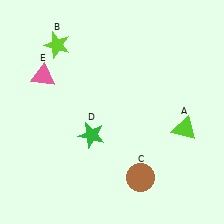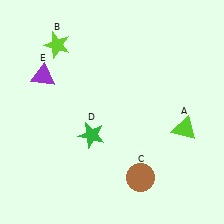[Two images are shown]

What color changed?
The triangle (E) changed from pink in Image 1 to purple in Image 2.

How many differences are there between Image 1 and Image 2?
There is 1 difference between the two images.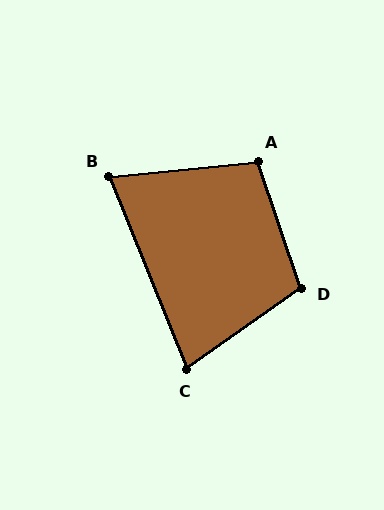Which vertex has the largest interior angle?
D, at approximately 106 degrees.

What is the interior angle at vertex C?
Approximately 77 degrees (acute).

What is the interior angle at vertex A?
Approximately 103 degrees (obtuse).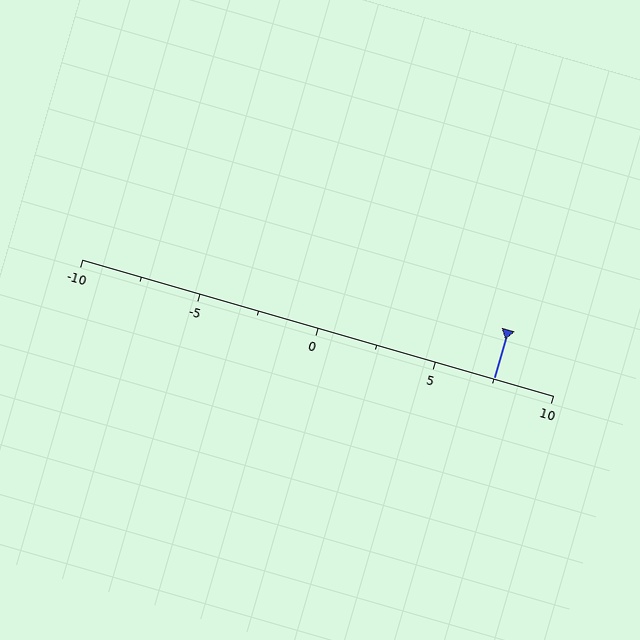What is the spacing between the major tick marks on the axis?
The major ticks are spaced 5 apart.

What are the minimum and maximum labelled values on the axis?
The axis runs from -10 to 10.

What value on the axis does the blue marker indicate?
The marker indicates approximately 7.5.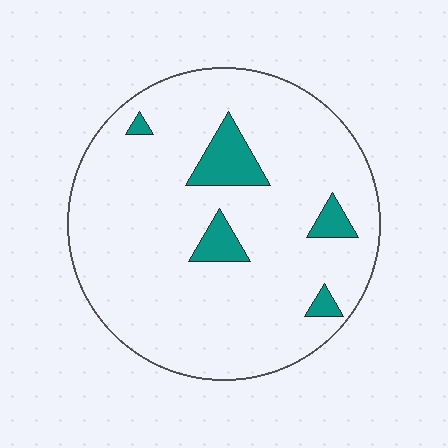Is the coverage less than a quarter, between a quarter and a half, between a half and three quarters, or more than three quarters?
Less than a quarter.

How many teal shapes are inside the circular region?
5.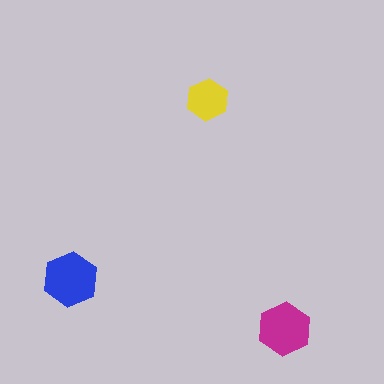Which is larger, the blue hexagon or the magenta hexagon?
The blue one.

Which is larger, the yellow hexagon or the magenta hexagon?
The magenta one.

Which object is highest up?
The yellow hexagon is topmost.